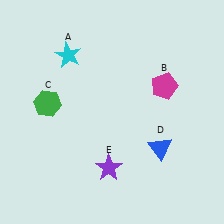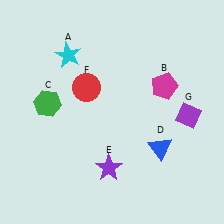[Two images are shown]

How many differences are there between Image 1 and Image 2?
There are 2 differences between the two images.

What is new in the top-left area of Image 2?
A red circle (F) was added in the top-left area of Image 2.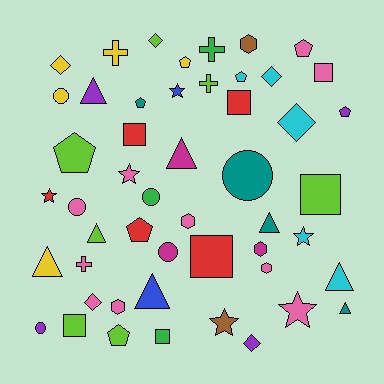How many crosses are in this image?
There are 4 crosses.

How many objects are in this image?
There are 50 objects.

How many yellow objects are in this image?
There are 5 yellow objects.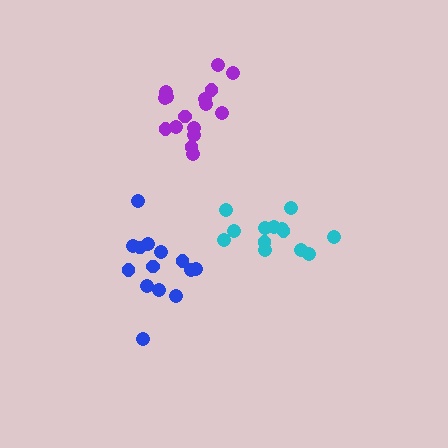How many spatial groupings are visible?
There are 3 spatial groupings.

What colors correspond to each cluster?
The clusters are colored: purple, cyan, blue.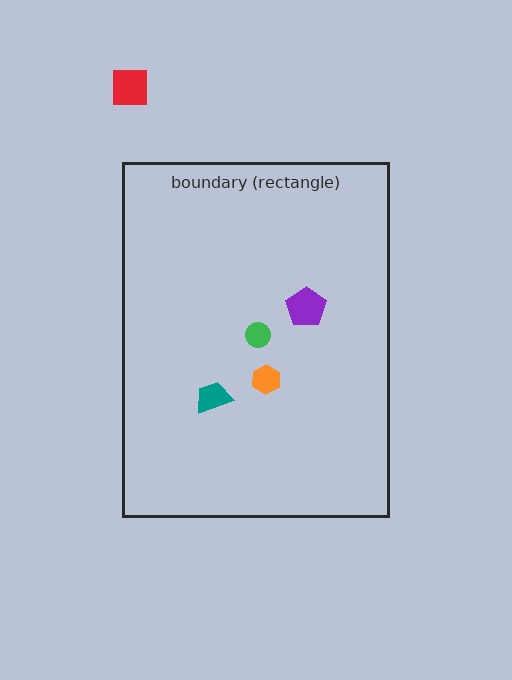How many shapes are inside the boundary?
4 inside, 1 outside.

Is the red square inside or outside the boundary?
Outside.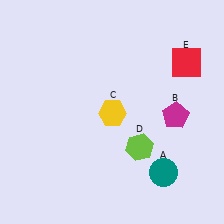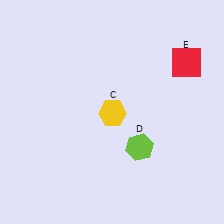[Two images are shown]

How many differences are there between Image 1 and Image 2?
There are 2 differences between the two images.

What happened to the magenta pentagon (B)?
The magenta pentagon (B) was removed in Image 2. It was in the bottom-right area of Image 1.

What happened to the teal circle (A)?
The teal circle (A) was removed in Image 2. It was in the bottom-right area of Image 1.